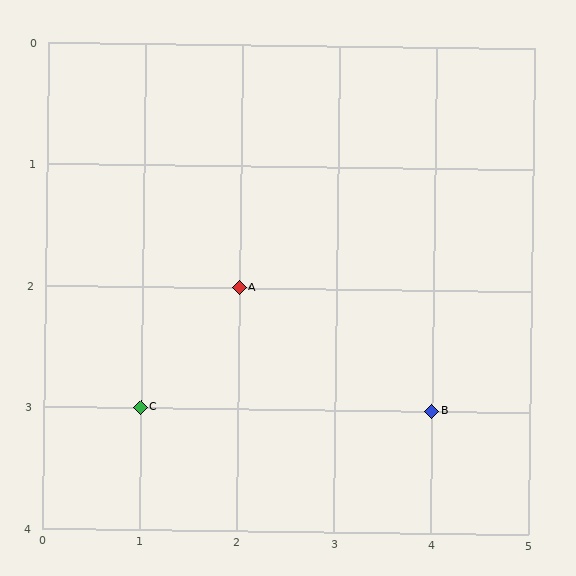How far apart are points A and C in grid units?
Points A and C are 1 column and 1 row apart (about 1.4 grid units diagonally).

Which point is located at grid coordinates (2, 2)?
Point A is at (2, 2).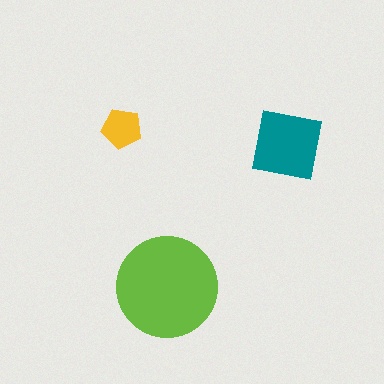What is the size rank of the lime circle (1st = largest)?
1st.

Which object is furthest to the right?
The teal square is rightmost.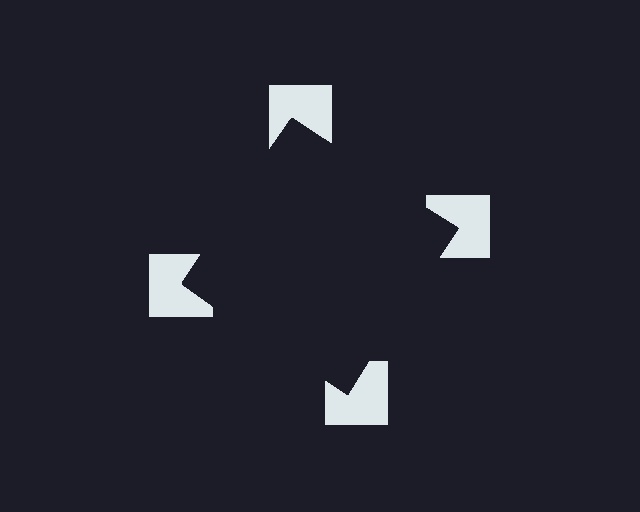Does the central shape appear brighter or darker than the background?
It typically appears slightly darker than the background, even though no actual brightness change is drawn.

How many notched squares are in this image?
There are 4 — one at each vertex of the illusory square.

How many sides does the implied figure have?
4 sides.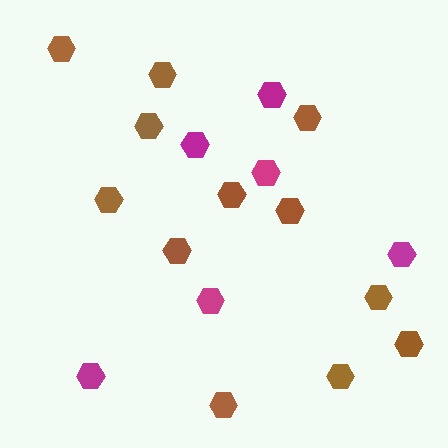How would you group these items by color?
There are 2 groups: one group of brown hexagons (12) and one group of magenta hexagons (6).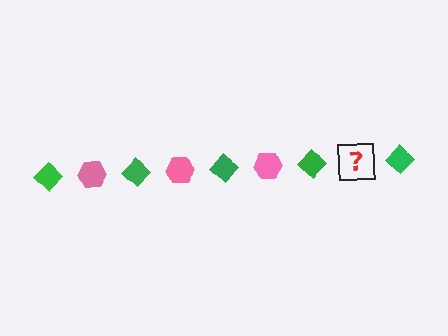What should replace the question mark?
The question mark should be replaced with a pink hexagon.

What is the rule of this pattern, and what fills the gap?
The rule is that the pattern alternates between green diamond and pink hexagon. The gap should be filled with a pink hexagon.